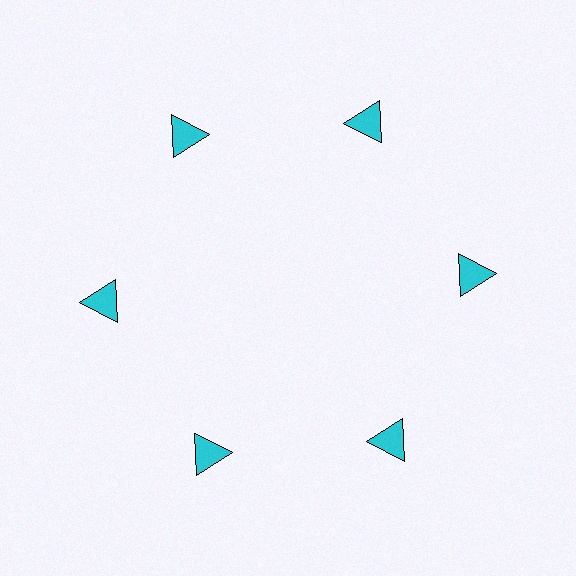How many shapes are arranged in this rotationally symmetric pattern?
There are 6 shapes, arranged in 6 groups of 1.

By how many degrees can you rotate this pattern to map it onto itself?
The pattern maps onto itself every 60 degrees of rotation.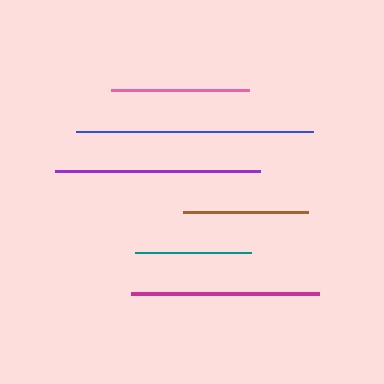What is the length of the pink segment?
The pink segment is approximately 138 pixels long.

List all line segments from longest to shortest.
From longest to shortest: blue, purple, magenta, pink, brown, teal.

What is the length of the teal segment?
The teal segment is approximately 116 pixels long.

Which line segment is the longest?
The blue line is the longest at approximately 237 pixels.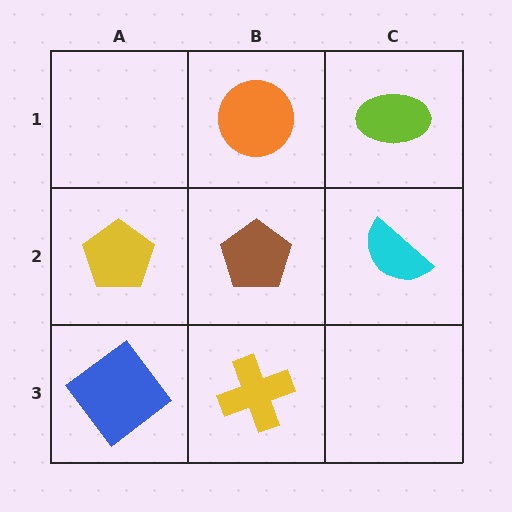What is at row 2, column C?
A cyan semicircle.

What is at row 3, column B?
A yellow cross.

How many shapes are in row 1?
2 shapes.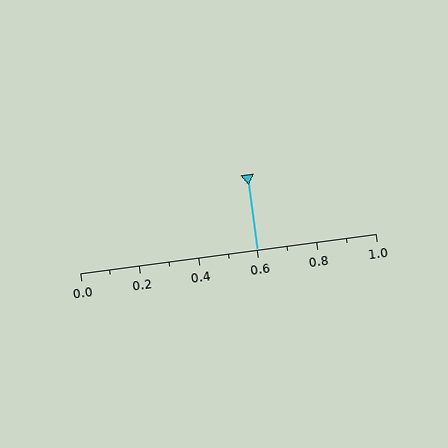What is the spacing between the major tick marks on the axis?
The major ticks are spaced 0.2 apart.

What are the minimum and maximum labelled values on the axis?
The axis runs from 0.0 to 1.0.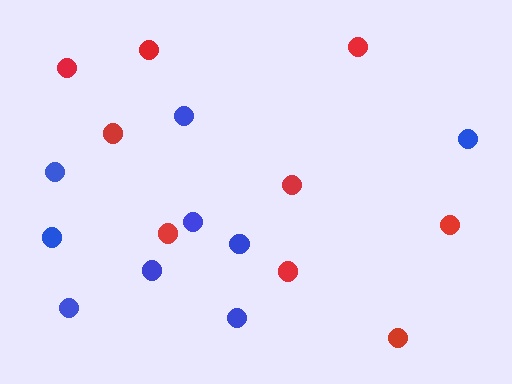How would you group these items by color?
There are 2 groups: one group of red circles (9) and one group of blue circles (9).